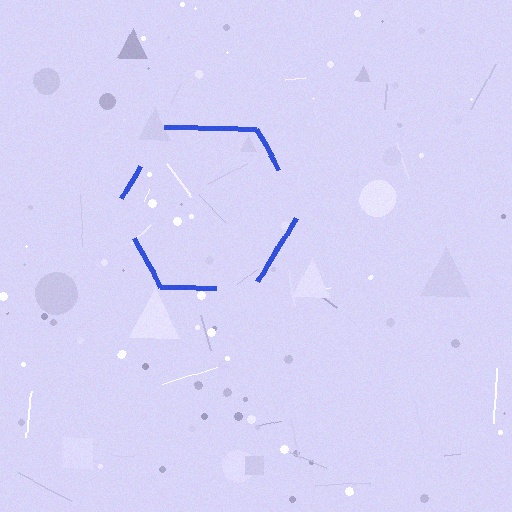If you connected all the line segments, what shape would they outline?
They would outline a hexagon.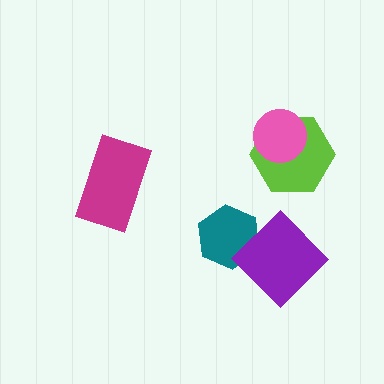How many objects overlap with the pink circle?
1 object overlaps with the pink circle.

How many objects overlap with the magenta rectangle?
0 objects overlap with the magenta rectangle.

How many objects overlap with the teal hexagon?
1 object overlaps with the teal hexagon.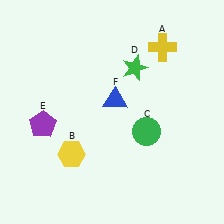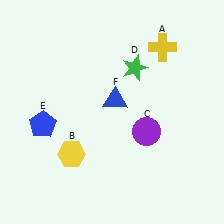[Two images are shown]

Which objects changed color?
C changed from green to purple. E changed from purple to blue.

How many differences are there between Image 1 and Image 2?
There are 2 differences between the two images.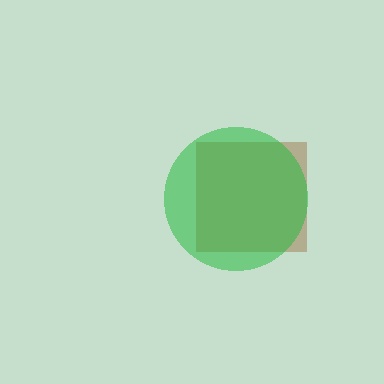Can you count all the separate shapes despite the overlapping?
Yes, there are 2 separate shapes.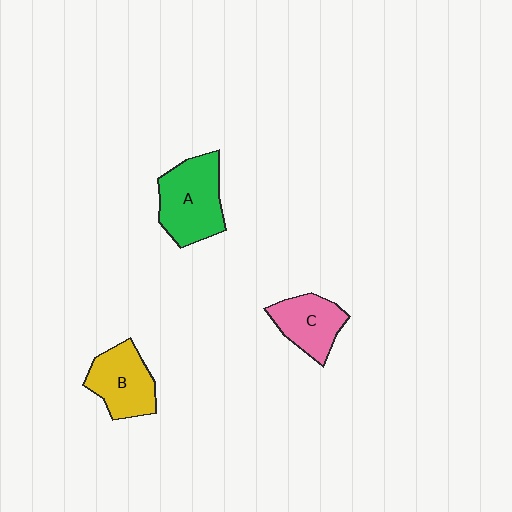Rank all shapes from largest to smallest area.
From largest to smallest: A (green), B (yellow), C (pink).